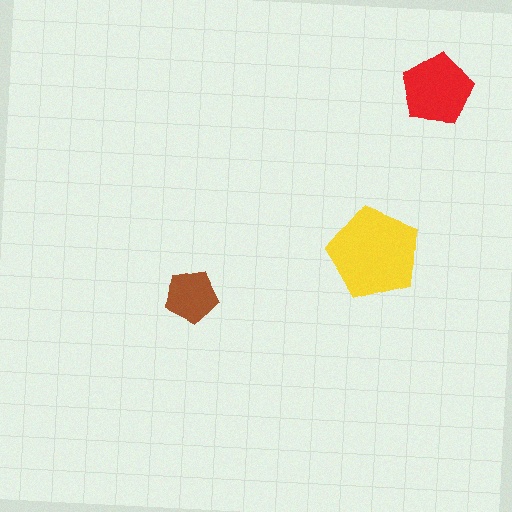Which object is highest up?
The red pentagon is topmost.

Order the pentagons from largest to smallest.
the yellow one, the red one, the brown one.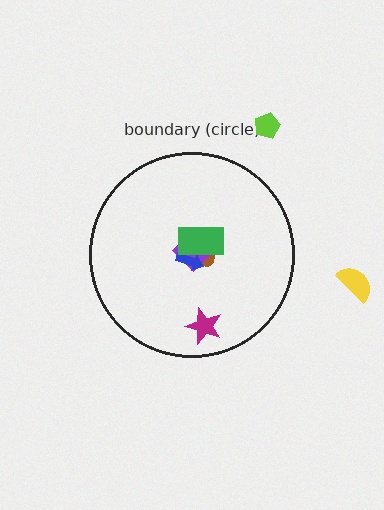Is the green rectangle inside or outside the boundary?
Inside.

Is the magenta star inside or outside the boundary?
Inside.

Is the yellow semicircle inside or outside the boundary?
Outside.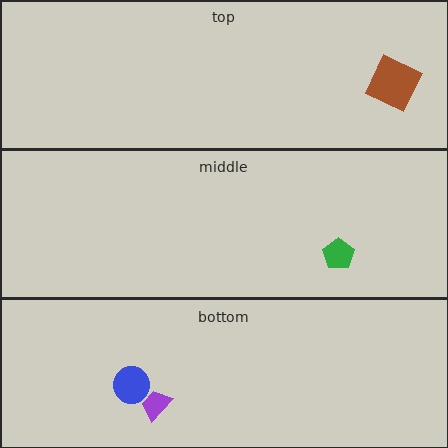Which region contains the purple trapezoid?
The bottom region.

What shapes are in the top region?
The brown square.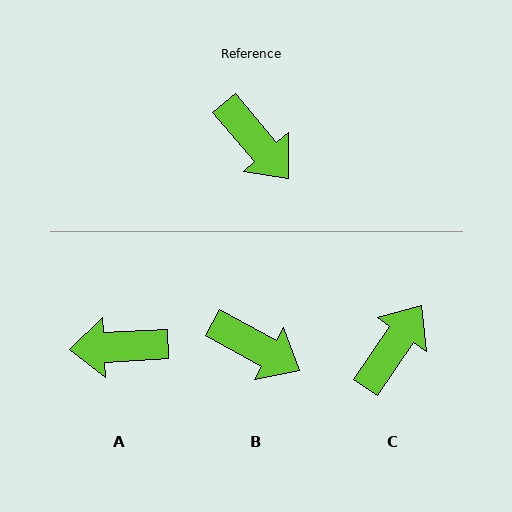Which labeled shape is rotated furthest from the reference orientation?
A, about 127 degrees away.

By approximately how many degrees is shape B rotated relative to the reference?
Approximately 21 degrees counter-clockwise.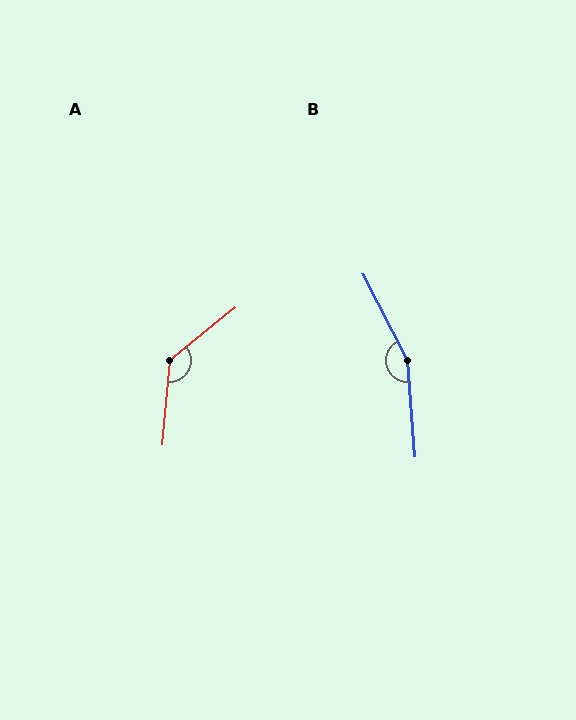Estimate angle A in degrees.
Approximately 134 degrees.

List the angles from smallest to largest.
A (134°), B (157°).